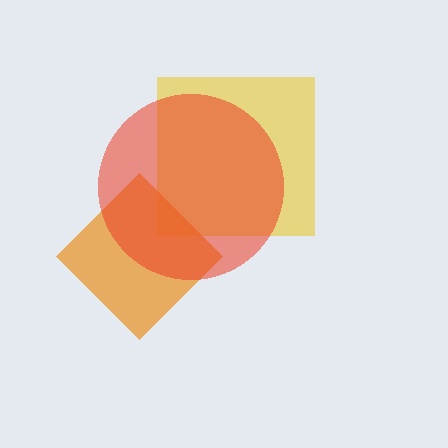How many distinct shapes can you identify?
There are 3 distinct shapes: a yellow square, an orange diamond, a red circle.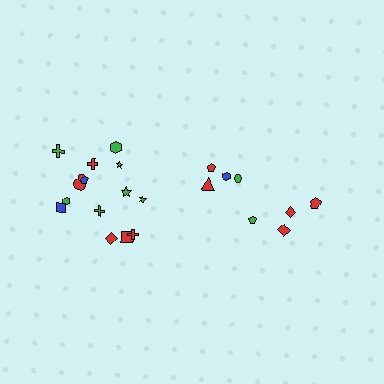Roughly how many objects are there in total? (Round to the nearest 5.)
Roughly 25 objects in total.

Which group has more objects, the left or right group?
The left group.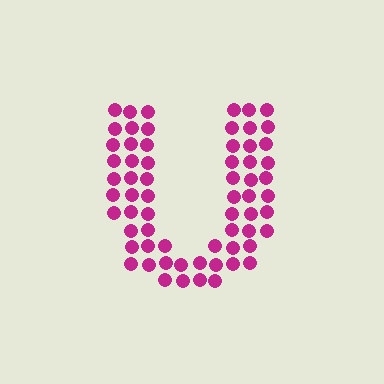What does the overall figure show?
The overall figure shows the letter U.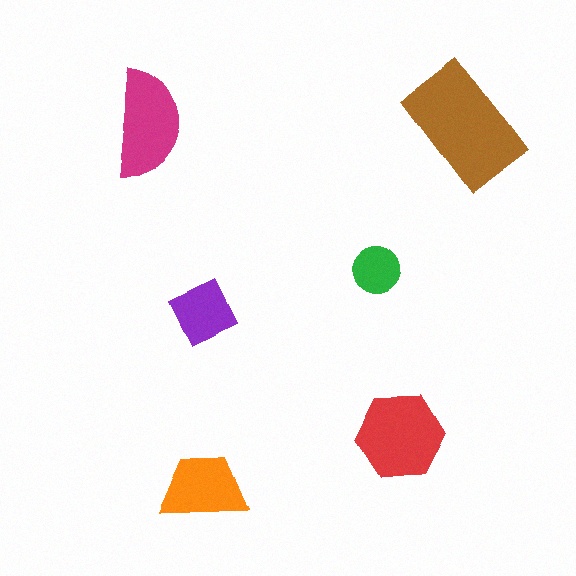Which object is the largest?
The brown rectangle.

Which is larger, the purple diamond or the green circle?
The purple diamond.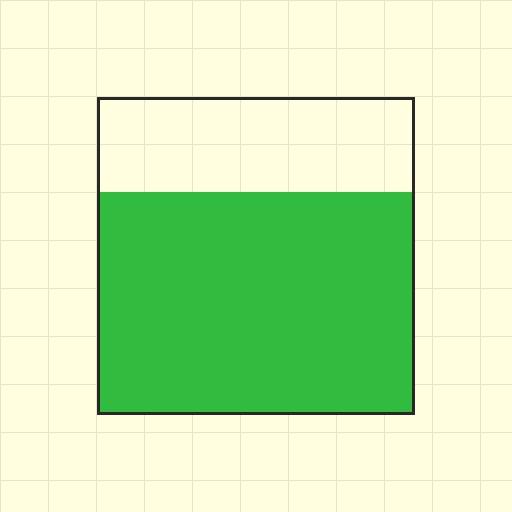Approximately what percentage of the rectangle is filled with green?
Approximately 70%.